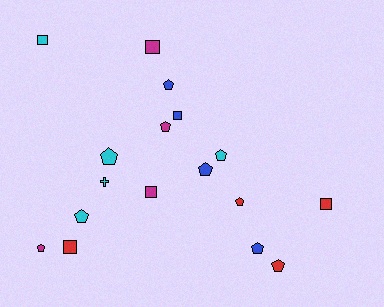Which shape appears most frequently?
Pentagon, with 10 objects.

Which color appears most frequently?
Cyan, with 5 objects.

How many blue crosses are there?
There are no blue crosses.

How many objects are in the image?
There are 17 objects.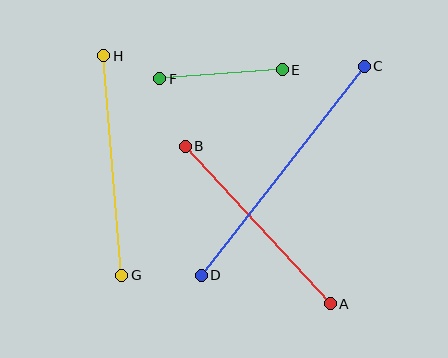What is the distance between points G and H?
The distance is approximately 220 pixels.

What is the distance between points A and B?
The distance is approximately 214 pixels.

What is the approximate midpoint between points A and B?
The midpoint is at approximately (258, 225) pixels.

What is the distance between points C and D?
The distance is approximately 265 pixels.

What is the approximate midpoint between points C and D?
The midpoint is at approximately (283, 171) pixels.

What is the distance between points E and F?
The distance is approximately 123 pixels.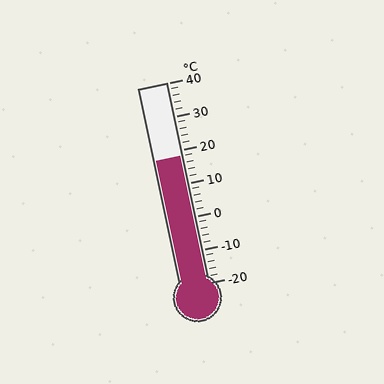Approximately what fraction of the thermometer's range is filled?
The thermometer is filled to approximately 65% of its range.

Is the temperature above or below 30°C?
The temperature is below 30°C.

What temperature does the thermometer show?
The thermometer shows approximately 18°C.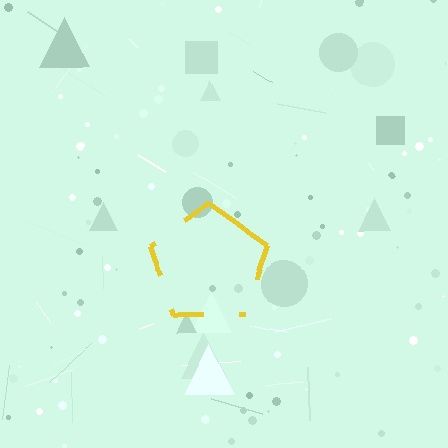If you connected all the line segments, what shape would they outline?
They would outline a pentagon.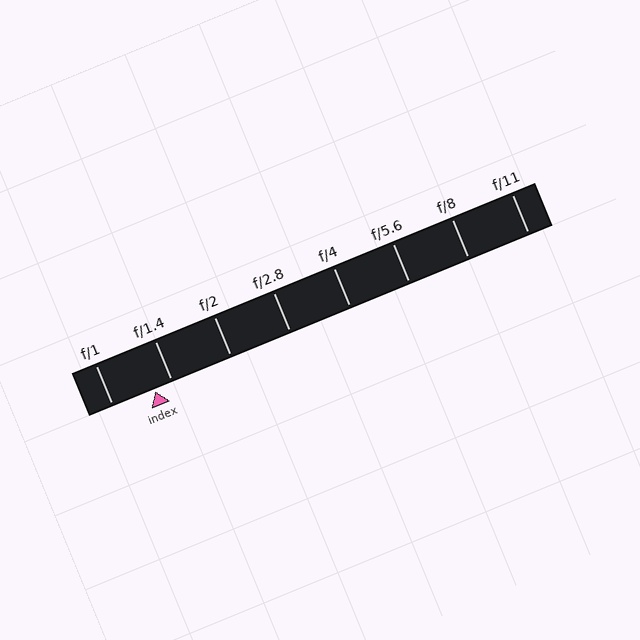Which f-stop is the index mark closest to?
The index mark is closest to f/1.4.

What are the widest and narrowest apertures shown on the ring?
The widest aperture shown is f/1 and the narrowest is f/11.